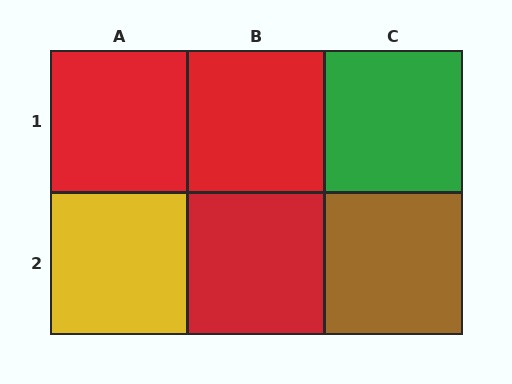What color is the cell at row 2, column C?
Brown.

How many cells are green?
1 cell is green.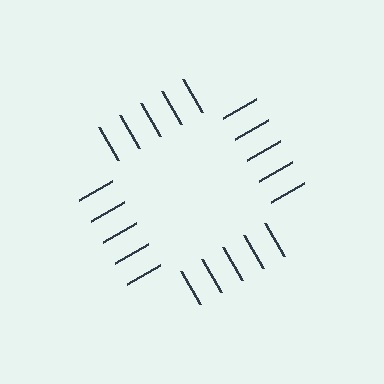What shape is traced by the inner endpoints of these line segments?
An illusory square — the line segments terminate on its edges but no continuous stroke is drawn.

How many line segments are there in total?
20 — 5 along each of the 4 edges.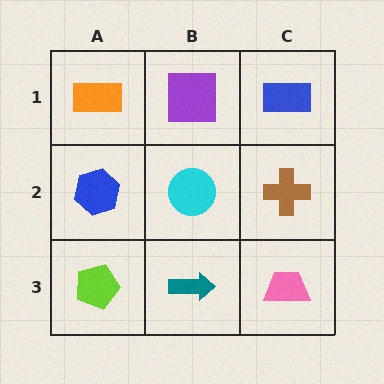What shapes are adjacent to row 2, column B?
A purple square (row 1, column B), a teal arrow (row 3, column B), a blue hexagon (row 2, column A), a brown cross (row 2, column C).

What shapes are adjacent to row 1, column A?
A blue hexagon (row 2, column A), a purple square (row 1, column B).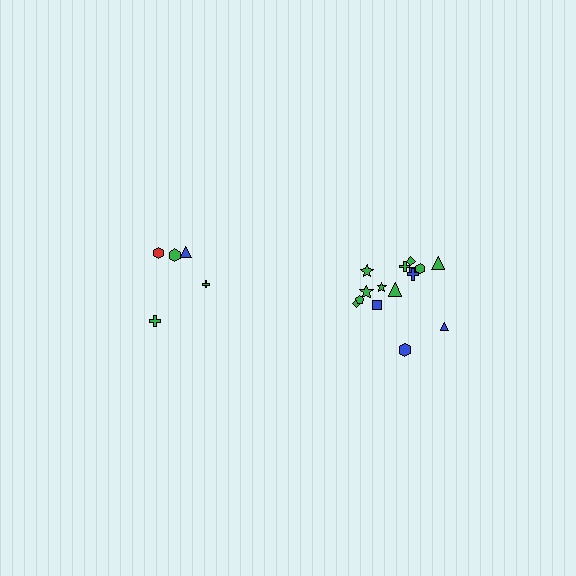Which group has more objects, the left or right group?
The right group.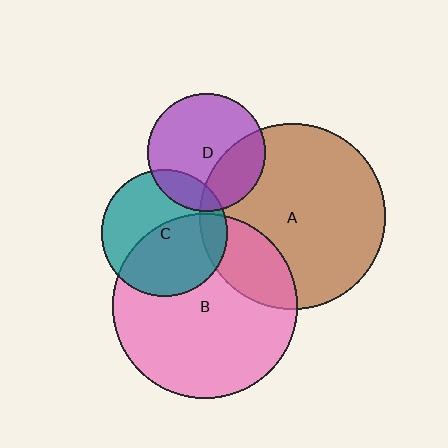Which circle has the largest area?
Circle A (brown).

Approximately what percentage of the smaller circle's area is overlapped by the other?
Approximately 20%.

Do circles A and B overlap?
Yes.